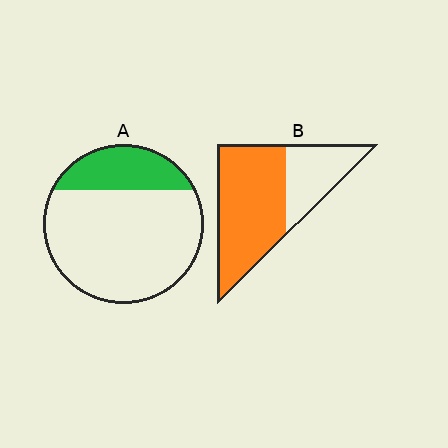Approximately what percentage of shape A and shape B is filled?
A is approximately 25% and B is approximately 65%.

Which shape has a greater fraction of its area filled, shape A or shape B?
Shape B.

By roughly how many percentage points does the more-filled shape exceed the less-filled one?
By roughly 45 percentage points (B over A).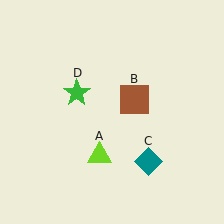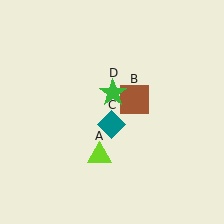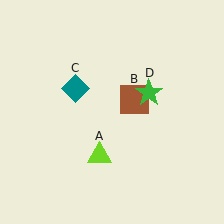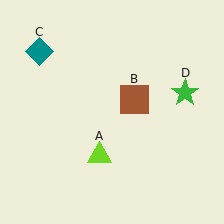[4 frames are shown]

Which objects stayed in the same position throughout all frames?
Lime triangle (object A) and brown square (object B) remained stationary.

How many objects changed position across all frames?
2 objects changed position: teal diamond (object C), green star (object D).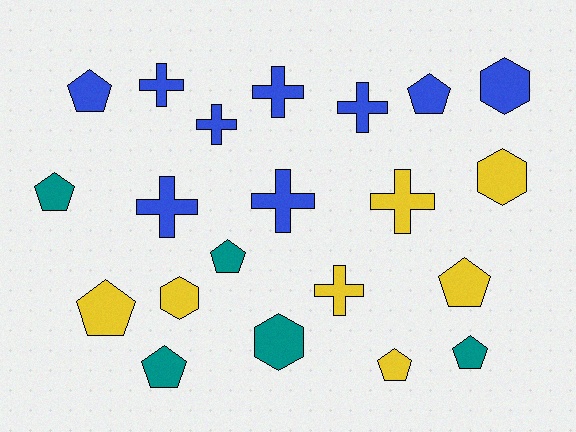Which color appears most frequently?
Blue, with 9 objects.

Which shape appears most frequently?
Pentagon, with 9 objects.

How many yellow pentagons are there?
There are 3 yellow pentagons.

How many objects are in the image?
There are 21 objects.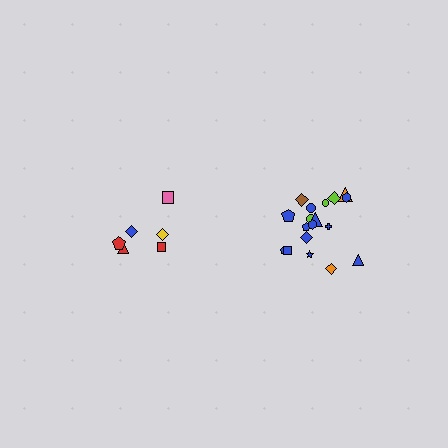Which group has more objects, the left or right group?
The right group.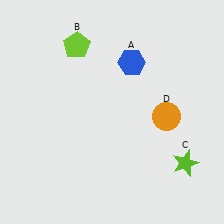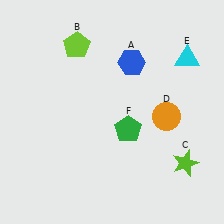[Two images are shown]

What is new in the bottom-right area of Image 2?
A green pentagon (F) was added in the bottom-right area of Image 2.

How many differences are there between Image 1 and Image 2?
There are 2 differences between the two images.